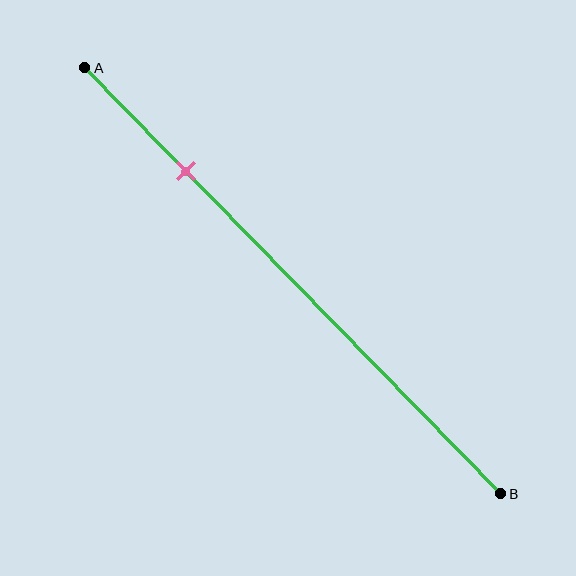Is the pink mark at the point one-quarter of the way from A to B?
Yes, the mark is approximately at the one-quarter point.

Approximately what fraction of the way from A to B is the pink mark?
The pink mark is approximately 25% of the way from A to B.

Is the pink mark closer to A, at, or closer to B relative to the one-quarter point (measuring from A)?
The pink mark is approximately at the one-quarter point of segment AB.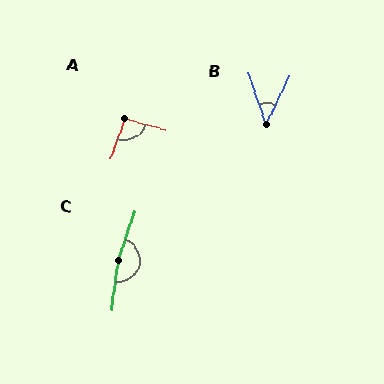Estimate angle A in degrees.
Approximately 94 degrees.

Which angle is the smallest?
B, at approximately 45 degrees.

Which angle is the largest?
C, at approximately 169 degrees.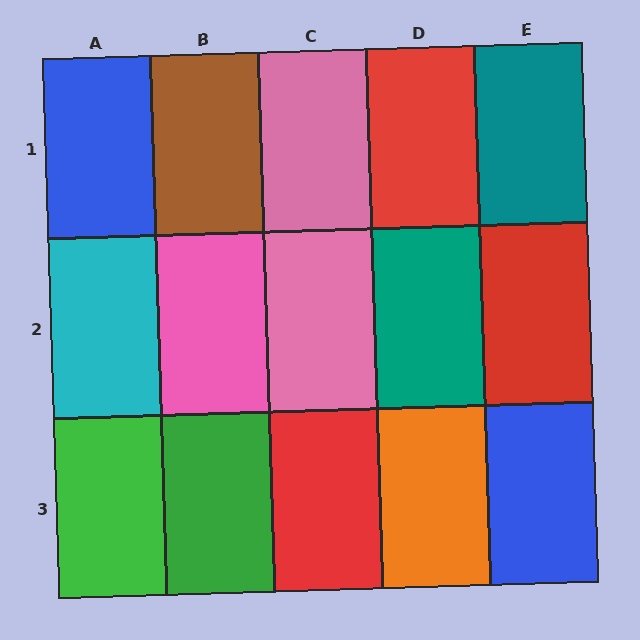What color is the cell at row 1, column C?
Pink.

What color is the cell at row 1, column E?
Teal.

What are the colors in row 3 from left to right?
Green, green, red, orange, blue.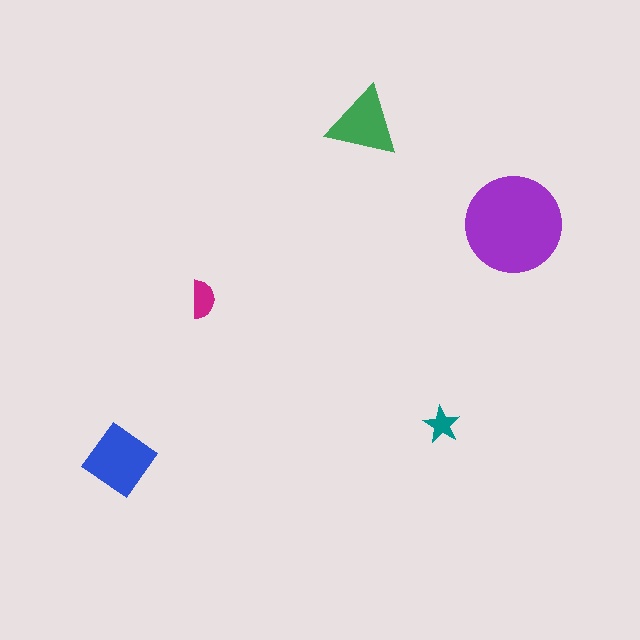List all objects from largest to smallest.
The purple circle, the blue diamond, the green triangle, the magenta semicircle, the teal star.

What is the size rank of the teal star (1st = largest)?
5th.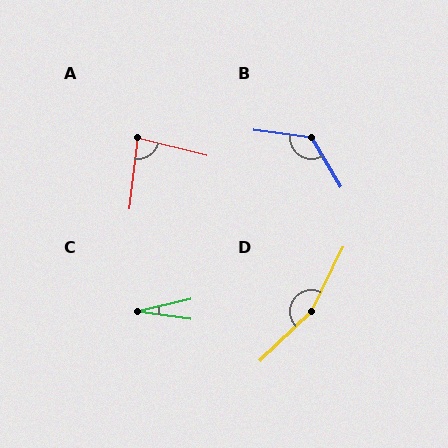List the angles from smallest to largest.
C (21°), A (83°), B (128°), D (160°).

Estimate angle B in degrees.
Approximately 128 degrees.